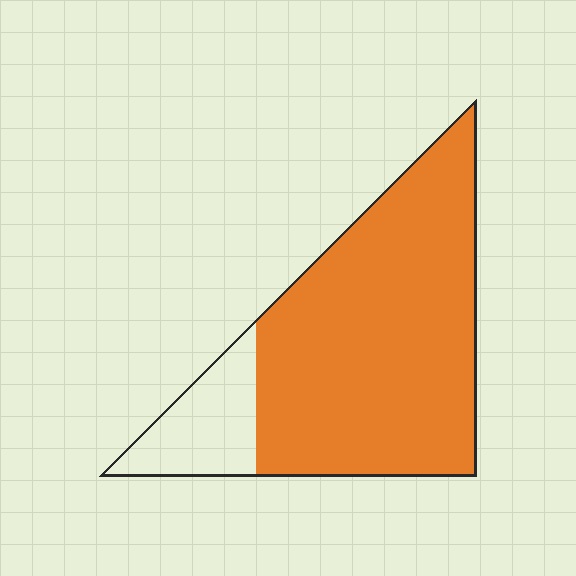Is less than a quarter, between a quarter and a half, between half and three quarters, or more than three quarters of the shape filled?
More than three quarters.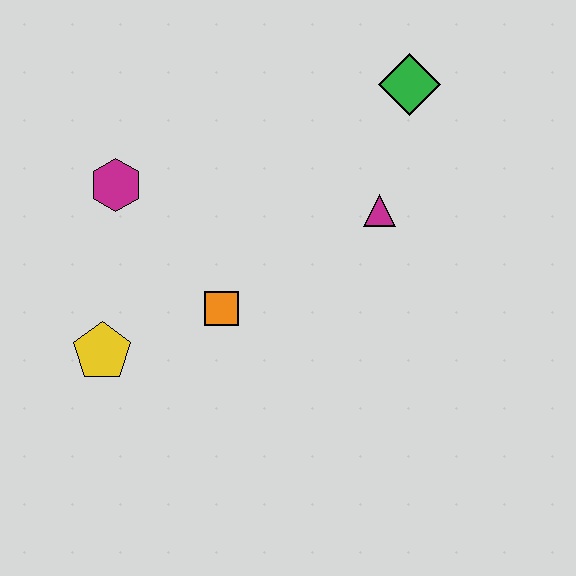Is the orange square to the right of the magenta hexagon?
Yes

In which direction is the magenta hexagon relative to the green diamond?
The magenta hexagon is to the left of the green diamond.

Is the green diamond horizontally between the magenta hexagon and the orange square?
No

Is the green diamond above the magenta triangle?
Yes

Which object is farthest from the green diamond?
The yellow pentagon is farthest from the green diamond.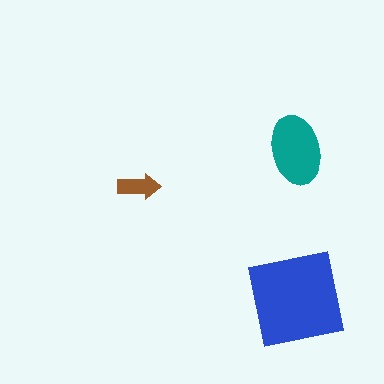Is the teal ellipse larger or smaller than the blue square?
Smaller.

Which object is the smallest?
The brown arrow.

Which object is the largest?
The blue square.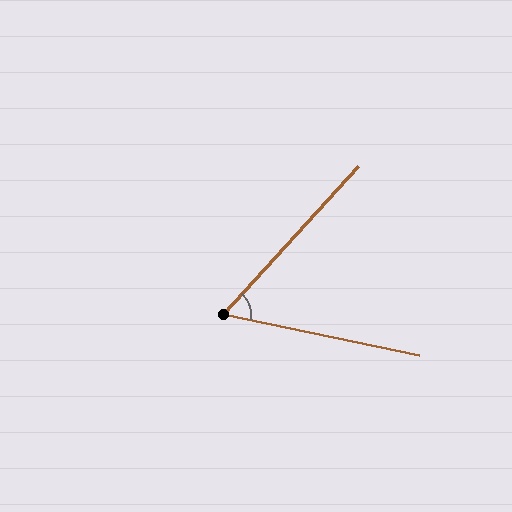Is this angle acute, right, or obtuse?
It is acute.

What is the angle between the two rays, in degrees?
Approximately 59 degrees.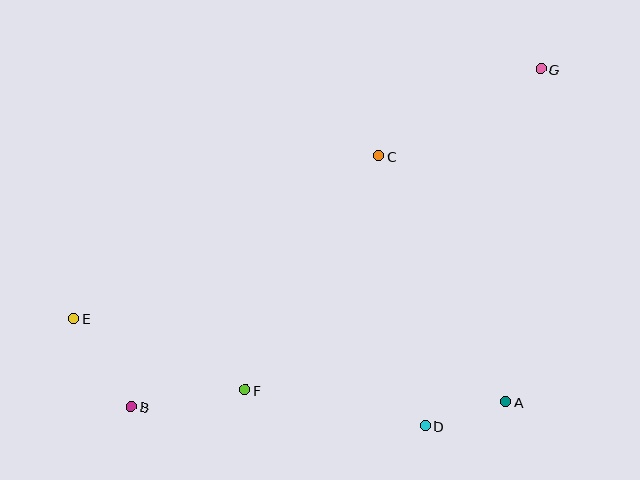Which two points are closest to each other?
Points A and D are closest to each other.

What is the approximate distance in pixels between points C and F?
The distance between C and F is approximately 270 pixels.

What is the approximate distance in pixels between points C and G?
The distance between C and G is approximately 183 pixels.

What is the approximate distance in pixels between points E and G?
The distance between E and G is approximately 530 pixels.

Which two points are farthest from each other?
Points B and G are farthest from each other.